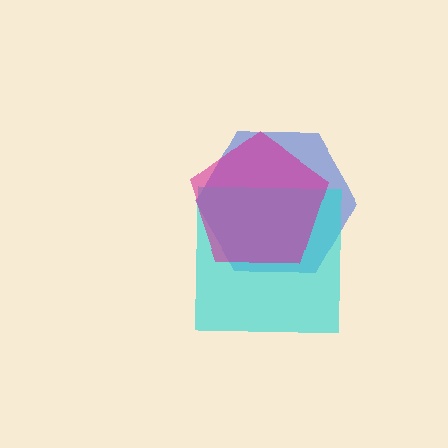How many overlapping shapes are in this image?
There are 3 overlapping shapes in the image.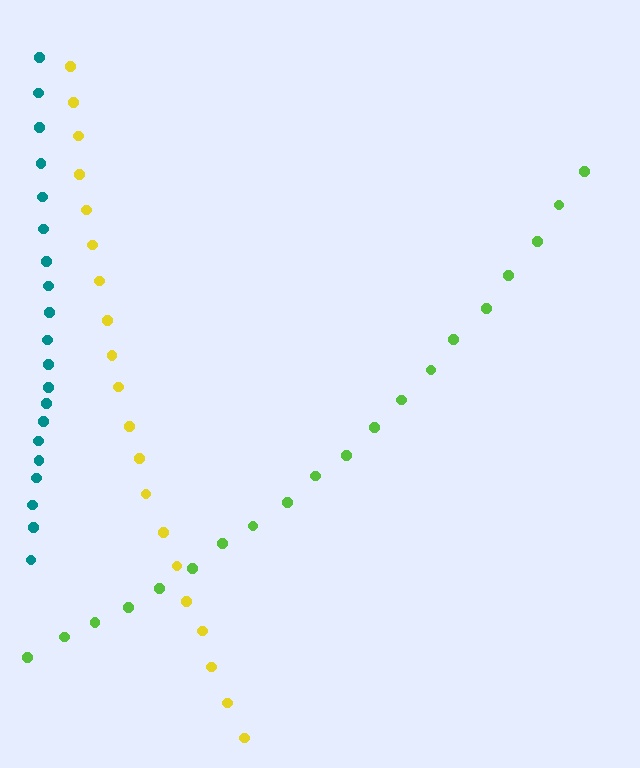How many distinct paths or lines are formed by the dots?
There are 3 distinct paths.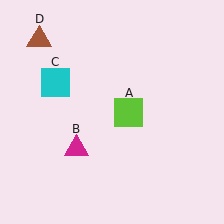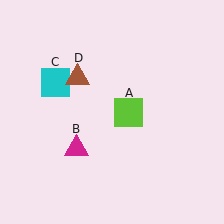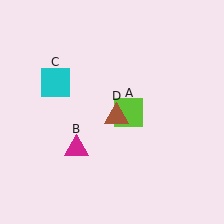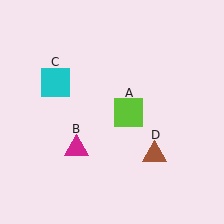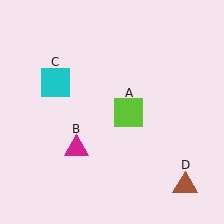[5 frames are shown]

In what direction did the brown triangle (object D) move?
The brown triangle (object D) moved down and to the right.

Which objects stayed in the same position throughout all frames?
Lime square (object A) and magenta triangle (object B) and cyan square (object C) remained stationary.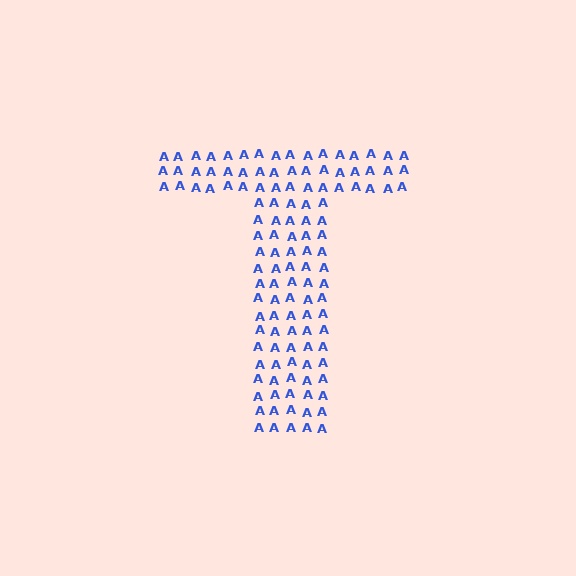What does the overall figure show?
The overall figure shows the letter T.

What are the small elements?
The small elements are letter A's.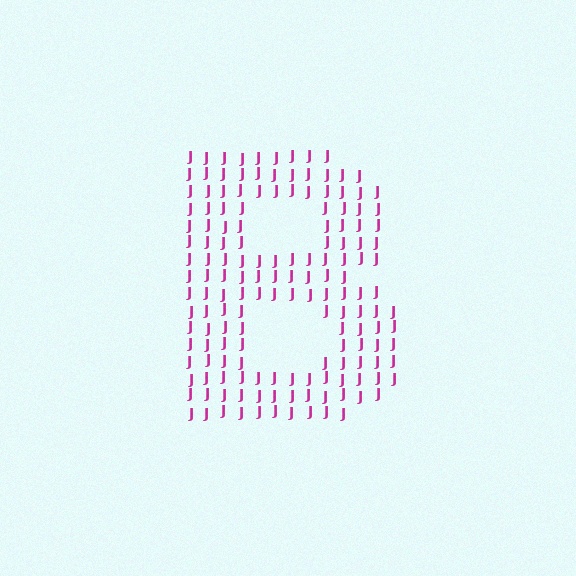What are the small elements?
The small elements are letter J's.